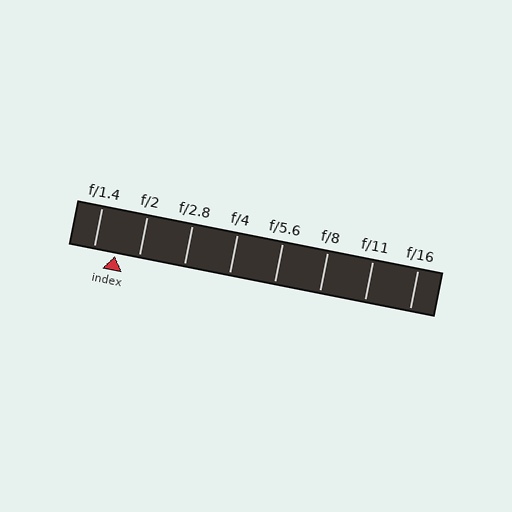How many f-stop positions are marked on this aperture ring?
There are 8 f-stop positions marked.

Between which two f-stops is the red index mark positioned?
The index mark is between f/1.4 and f/2.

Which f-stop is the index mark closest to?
The index mark is closest to f/1.4.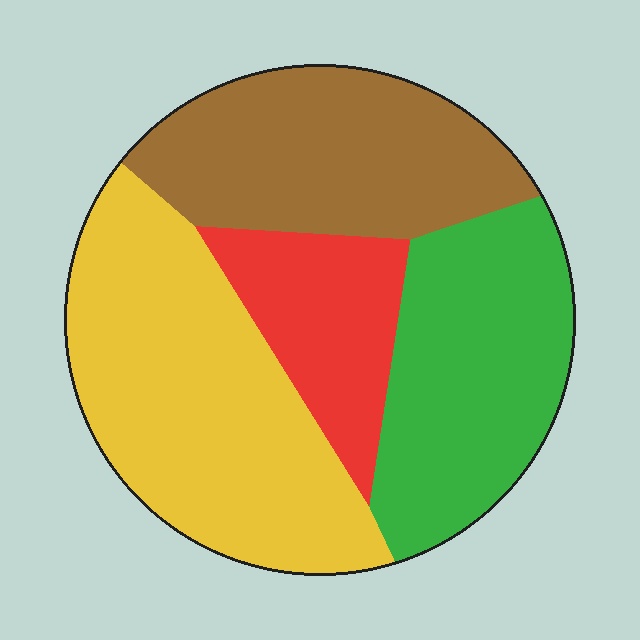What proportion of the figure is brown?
Brown covers 25% of the figure.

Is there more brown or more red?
Brown.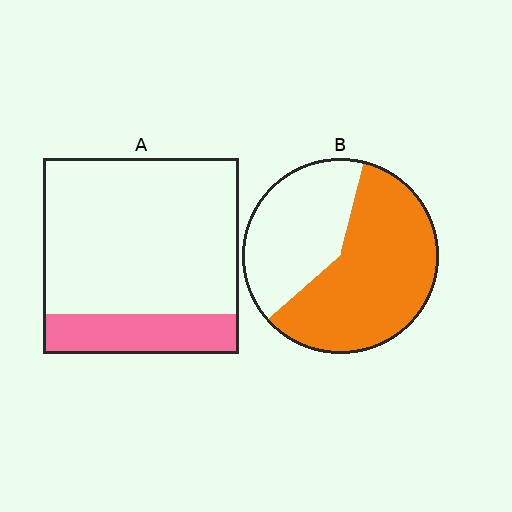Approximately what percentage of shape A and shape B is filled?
A is approximately 20% and B is approximately 60%.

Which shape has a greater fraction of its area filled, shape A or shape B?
Shape B.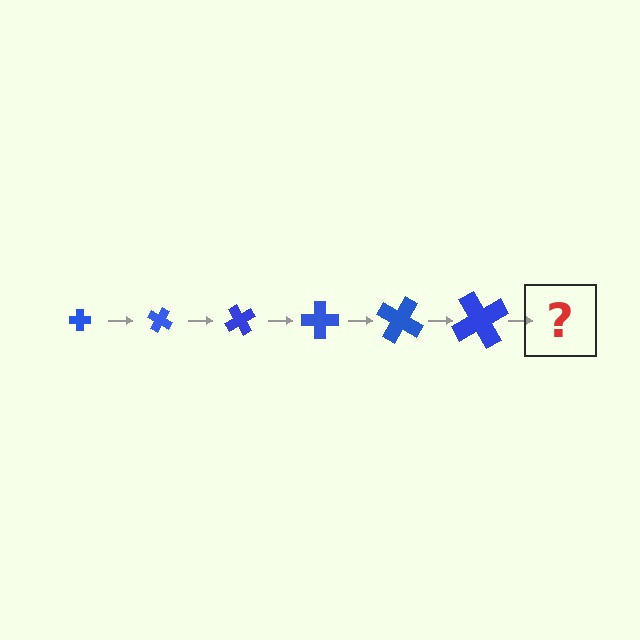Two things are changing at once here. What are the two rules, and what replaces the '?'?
The two rules are that the cross grows larger each step and it rotates 30 degrees each step. The '?' should be a cross, larger than the previous one and rotated 180 degrees from the start.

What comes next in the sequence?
The next element should be a cross, larger than the previous one and rotated 180 degrees from the start.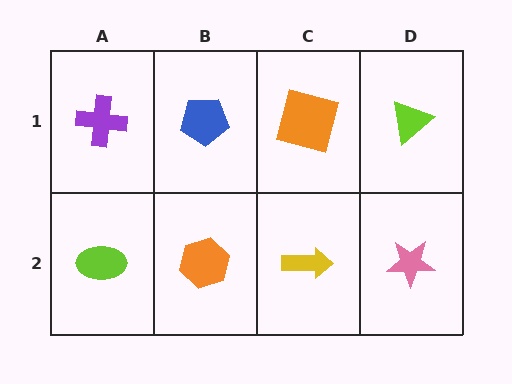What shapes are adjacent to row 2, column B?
A blue pentagon (row 1, column B), a lime ellipse (row 2, column A), a yellow arrow (row 2, column C).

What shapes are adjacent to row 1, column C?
A yellow arrow (row 2, column C), a blue pentagon (row 1, column B), a lime triangle (row 1, column D).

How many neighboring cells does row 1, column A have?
2.